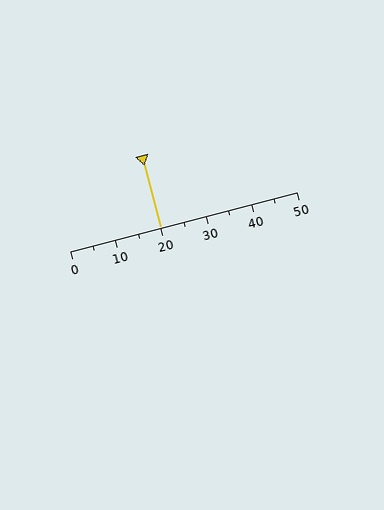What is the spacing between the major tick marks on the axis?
The major ticks are spaced 10 apart.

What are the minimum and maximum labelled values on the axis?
The axis runs from 0 to 50.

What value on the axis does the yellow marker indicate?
The marker indicates approximately 20.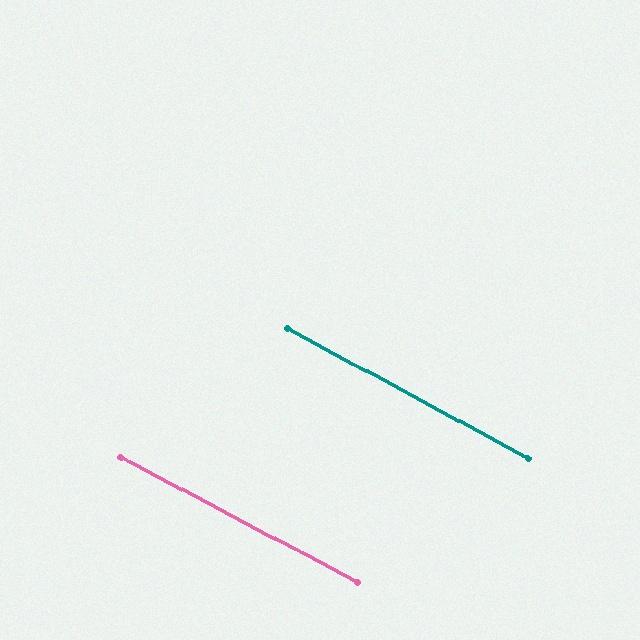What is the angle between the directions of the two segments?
Approximately 0 degrees.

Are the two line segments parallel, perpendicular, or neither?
Parallel — their directions differ by only 0.4°.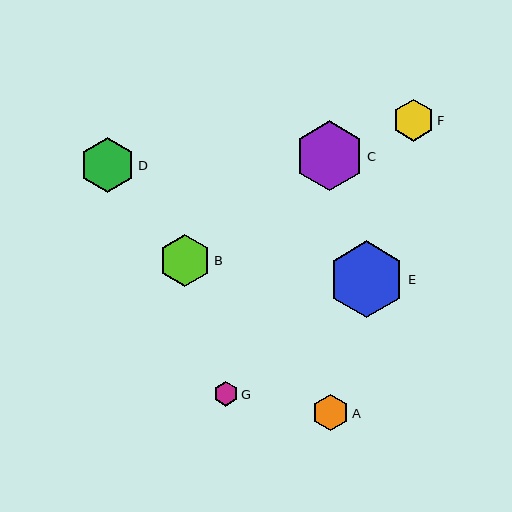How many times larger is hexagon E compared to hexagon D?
Hexagon E is approximately 1.4 times the size of hexagon D.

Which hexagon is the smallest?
Hexagon G is the smallest with a size of approximately 25 pixels.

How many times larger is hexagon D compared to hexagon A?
Hexagon D is approximately 1.5 times the size of hexagon A.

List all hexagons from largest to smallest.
From largest to smallest: E, C, D, B, F, A, G.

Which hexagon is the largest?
Hexagon E is the largest with a size of approximately 77 pixels.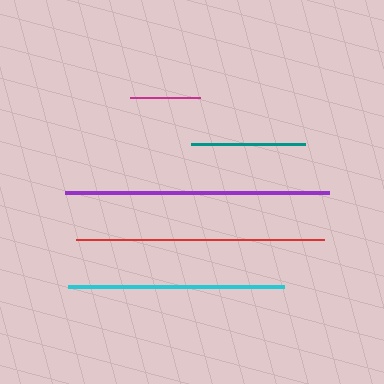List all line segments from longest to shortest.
From longest to shortest: purple, red, cyan, teal, magenta.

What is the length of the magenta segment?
The magenta segment is approximately 71 pixels long.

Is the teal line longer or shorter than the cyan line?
The cyan line is longer than the teal line.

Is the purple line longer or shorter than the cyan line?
The purple line is longer than the cyan line.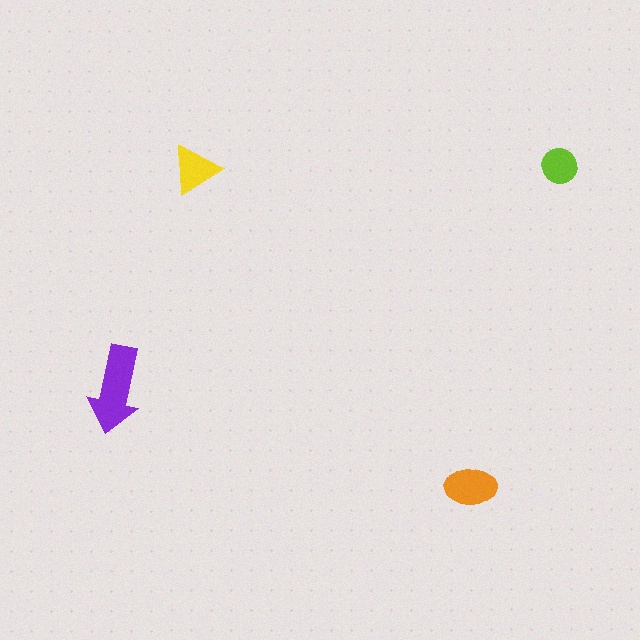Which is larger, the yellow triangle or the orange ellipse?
The orange ellipse.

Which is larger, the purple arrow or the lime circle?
The purple arrow.